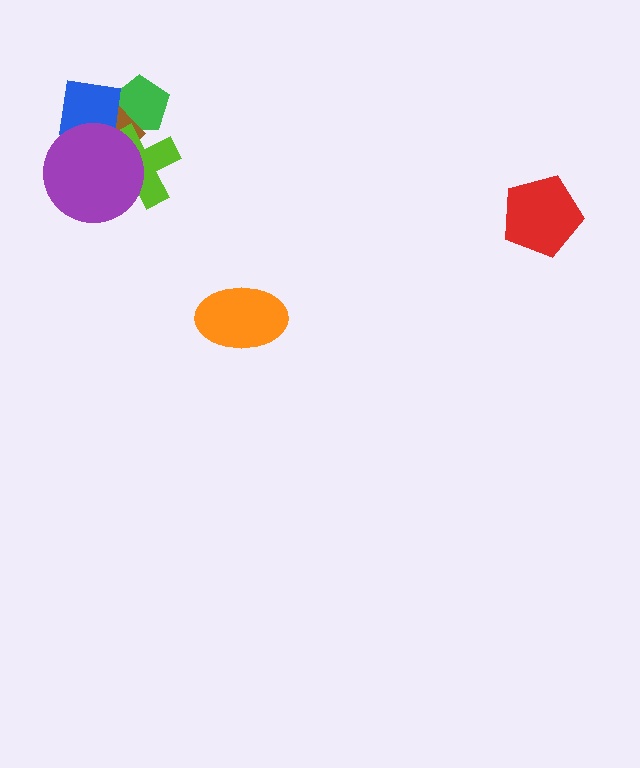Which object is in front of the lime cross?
The purple circle is in front of the lime cross.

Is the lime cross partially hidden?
Yes, it is partially covered by another shape.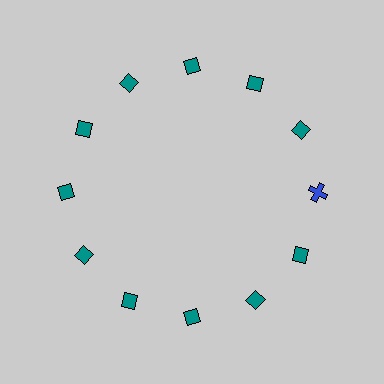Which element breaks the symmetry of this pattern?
The blue cross at roughly the 3 o'clock position breaks the symmetry. All other shapes are teal diamonds.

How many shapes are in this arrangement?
There are 12 shapes arranged in a ring pattern.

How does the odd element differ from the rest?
It differs in both color (blue instead of teal) and shape (cross instead of diamond).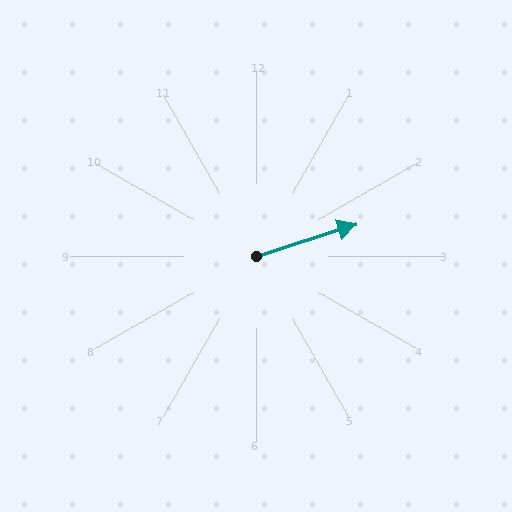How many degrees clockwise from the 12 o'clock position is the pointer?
Approximately 72 degrees.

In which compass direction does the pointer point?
East.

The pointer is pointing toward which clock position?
Roughly 2 o'clock.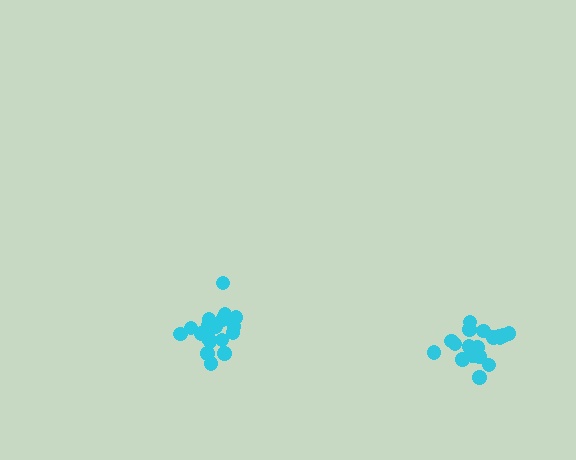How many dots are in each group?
Group 1: 20 dots, Group 2: 20 dots (40 total).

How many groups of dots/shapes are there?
There are 2 groups.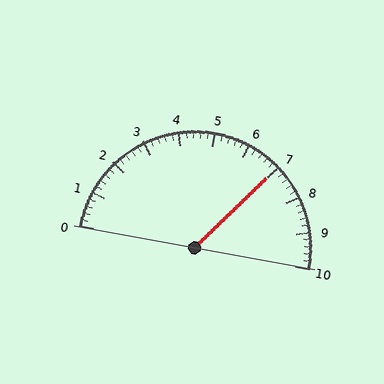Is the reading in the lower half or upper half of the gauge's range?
The reading is in the upper half of the range (0 to 10).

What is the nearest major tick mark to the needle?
The nearest major tick mark is 7.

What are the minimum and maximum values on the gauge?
The gauge ranges from 0 to 10.